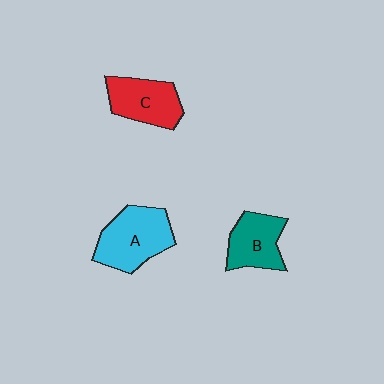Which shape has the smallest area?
Shape B (teal).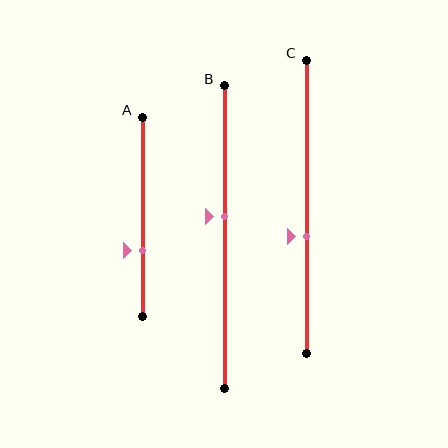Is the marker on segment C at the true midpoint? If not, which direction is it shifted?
No, the marker on segment C is shifted downward by about 10% of the segment length.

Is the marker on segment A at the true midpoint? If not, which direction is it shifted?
No, the marker on segment A is shifted downward by about 17% of the segment length.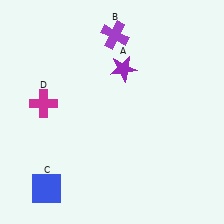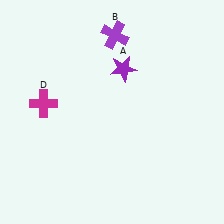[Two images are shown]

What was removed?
The blue square (C) was removed in Image 2.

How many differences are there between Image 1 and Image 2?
There is 1 difference between the two images.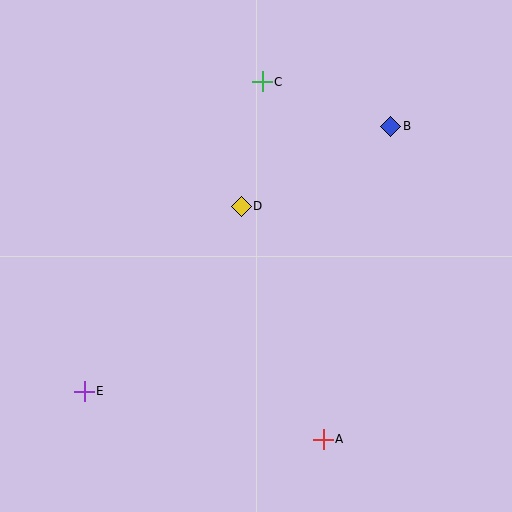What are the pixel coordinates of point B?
Point B is at (391, 126).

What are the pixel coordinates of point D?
Point D is at (241, 206).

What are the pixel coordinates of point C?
Point C is at (262, 82).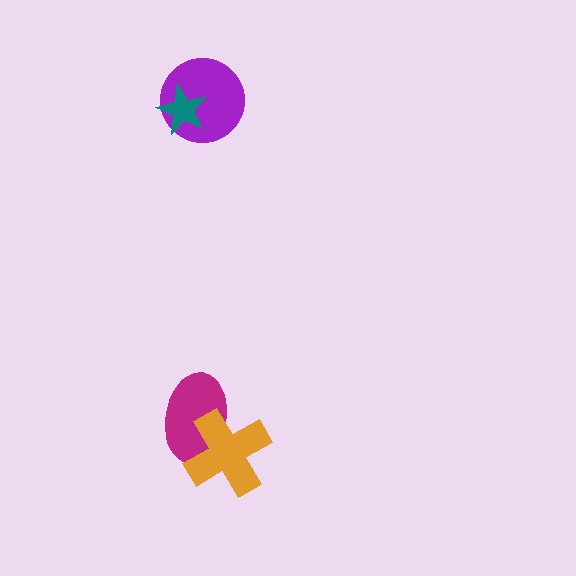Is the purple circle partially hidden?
Yes, it is partially covered by another shape.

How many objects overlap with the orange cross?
1 object overlaps with the orange cross.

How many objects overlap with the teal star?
1 object overlaps with the teal star.